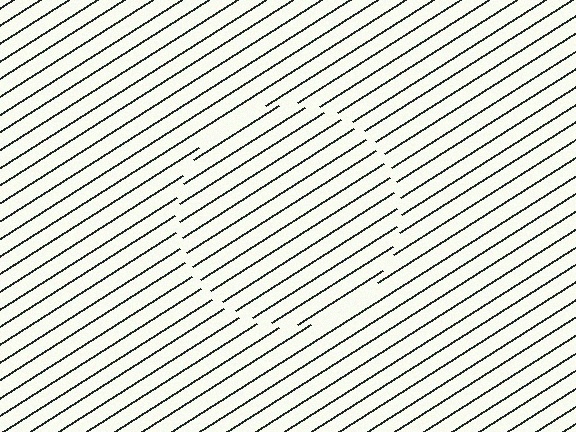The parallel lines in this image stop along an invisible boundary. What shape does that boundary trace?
An illusory circle. The interior of the shape contains the same grating, shifted by half a period — the contour is defined by the phase discontinuity where line-ends from the inner and outer gratings abut.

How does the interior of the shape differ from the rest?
The interior of the shape contains the same grating, shifted by half a period — the contour is defined by the phase discontinuity where line-ends from the inner and outer gratings abut.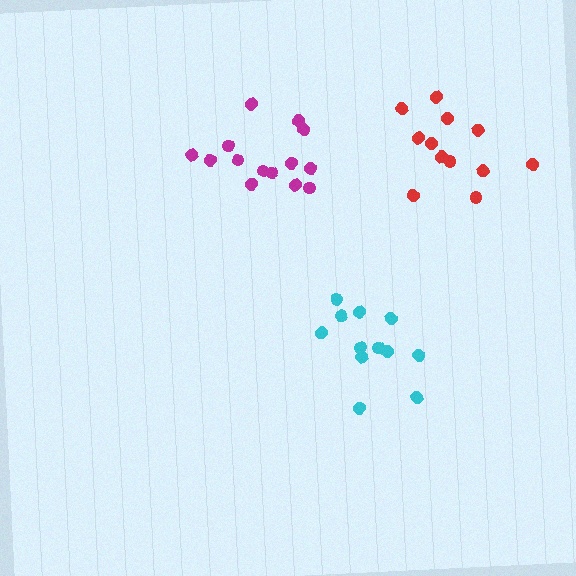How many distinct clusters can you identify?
There are 3 distinct clusters.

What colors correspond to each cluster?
The clusters are colored: red, cyan, magenta.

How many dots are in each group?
Group 1: 12 dots, Group 2: 12 dots, Group 3: 14 dots (38 total).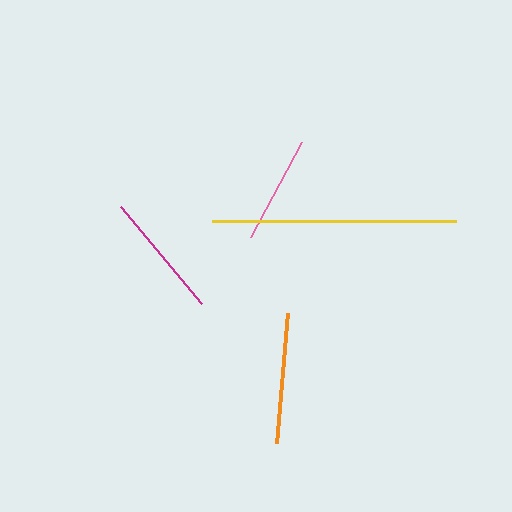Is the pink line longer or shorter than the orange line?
The orange line is longer than the pink line.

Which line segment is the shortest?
The pink line is the shortest at approximately 107 pixels.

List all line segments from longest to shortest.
From longest to shortest: yellow, orange, magenta, pink.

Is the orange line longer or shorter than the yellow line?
The yellow line is longer than the orange line.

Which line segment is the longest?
The yellow line is the longest at approximately 244 pixels.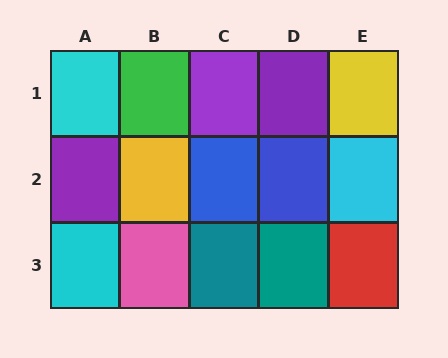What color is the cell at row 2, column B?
Yellow.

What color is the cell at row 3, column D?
Teal.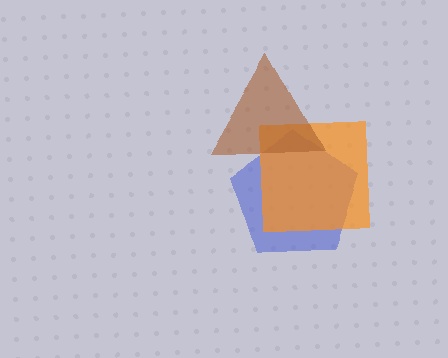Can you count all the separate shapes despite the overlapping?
Yes, there are 3 separate shapes.